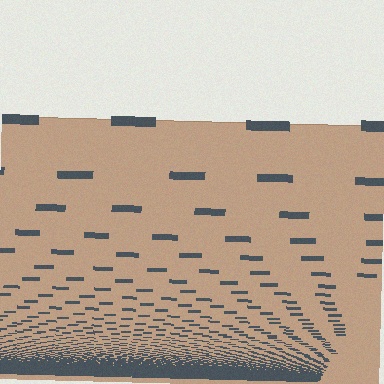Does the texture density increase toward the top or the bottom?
Density increases toward the bottom.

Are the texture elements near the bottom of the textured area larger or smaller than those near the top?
Smaller. The gradient is inverted — elements near the bottom are smaller and denser.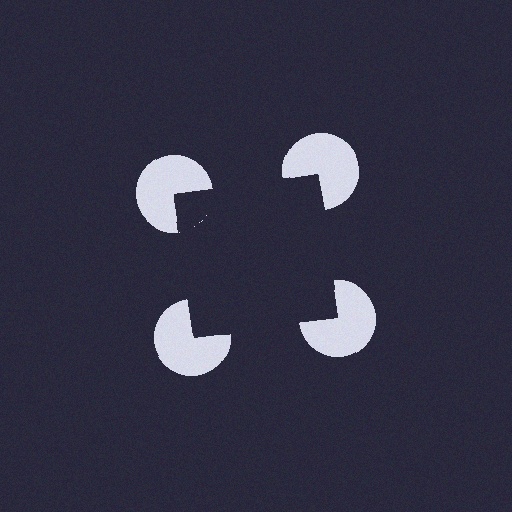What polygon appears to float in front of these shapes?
An illusory square — its edges are inferred from the aligned wedge cuts in the pac-man discs, not physically drawn.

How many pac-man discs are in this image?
There are 4 — one at each vertex of the illusory square.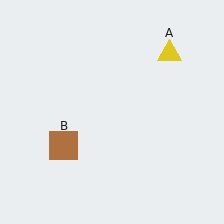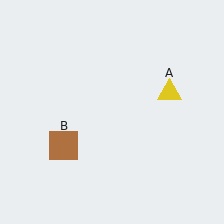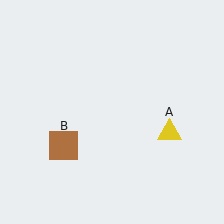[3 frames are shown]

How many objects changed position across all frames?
1 object changed position: yellow triangle (object A).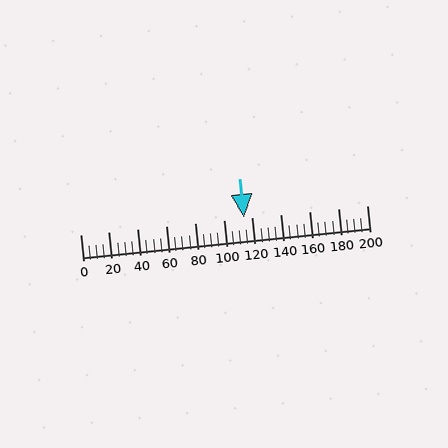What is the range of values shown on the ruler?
The ruler shows values from 0 to 200.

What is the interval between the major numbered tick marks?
The major tick marks are spaced 20 units apart.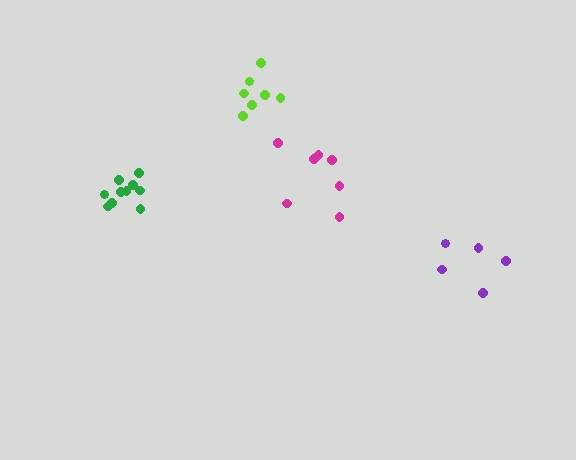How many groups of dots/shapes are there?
There are 4 groups.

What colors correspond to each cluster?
The clusters are colored: green, magenta, lime, purple.